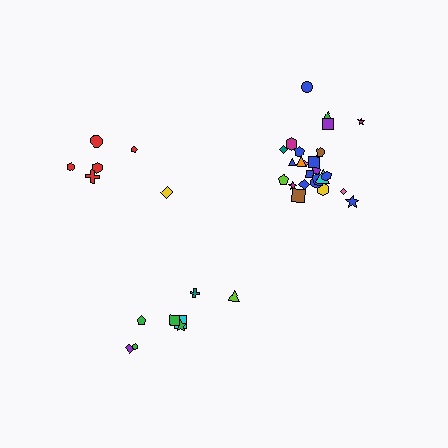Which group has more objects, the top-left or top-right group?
The top-right group.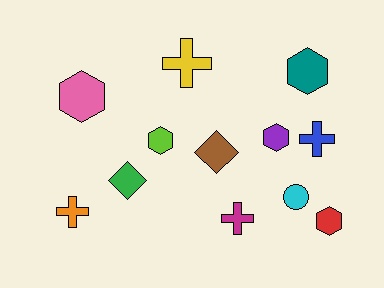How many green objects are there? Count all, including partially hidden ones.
There is 1 green object.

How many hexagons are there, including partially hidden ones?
There are 5 hexagons.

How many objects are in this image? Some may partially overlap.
There are 12 objects.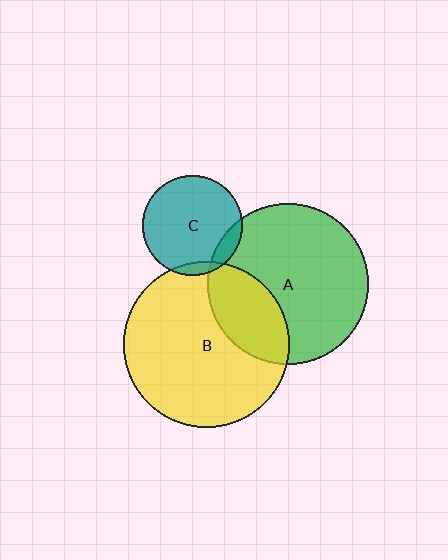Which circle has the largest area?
Circle B (yellow).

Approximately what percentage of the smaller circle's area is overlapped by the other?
Approximately 25%.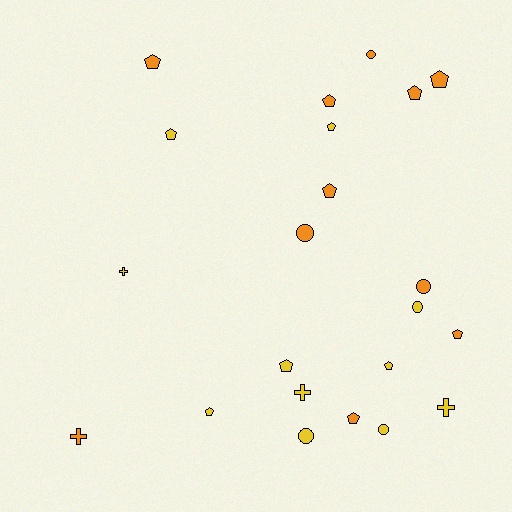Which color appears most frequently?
Orange, with 11 objects.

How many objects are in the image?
There are 22 objects.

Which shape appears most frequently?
Pentagon, with 12 objects.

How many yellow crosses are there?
There are 3 yellow crosses.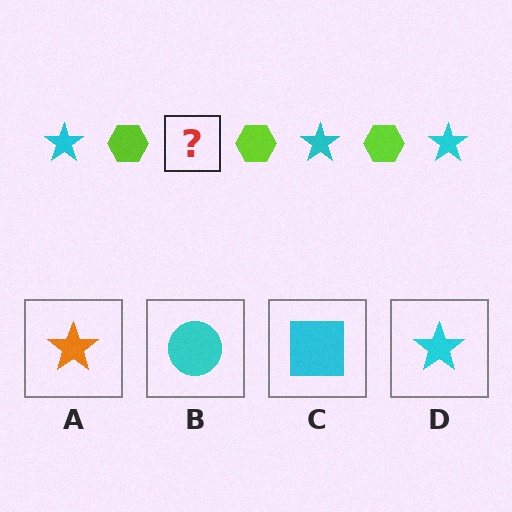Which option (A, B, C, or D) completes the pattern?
D.